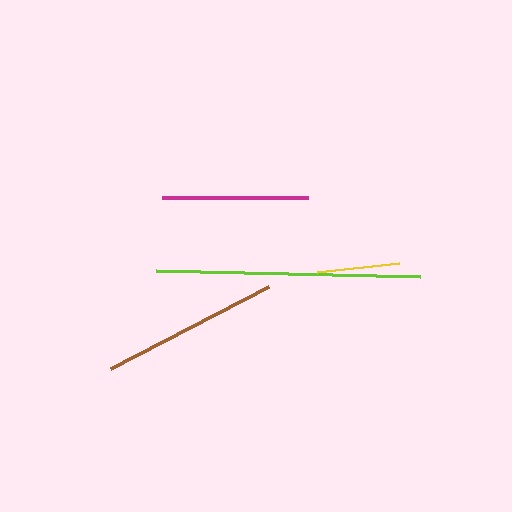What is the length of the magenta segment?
The magenta segment is approximately 146 pixels long.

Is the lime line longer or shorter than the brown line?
The lime line is longer than the brown line.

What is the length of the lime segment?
The lime segment is approximately 264 pixels long.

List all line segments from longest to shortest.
From longest to shortest: lime, brown, magenta, yellow.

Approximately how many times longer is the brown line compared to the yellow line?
The brown line is approximately 2.2 times the length of the yellow line.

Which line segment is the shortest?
The yellow line is the shortest at approximately 82 pixels.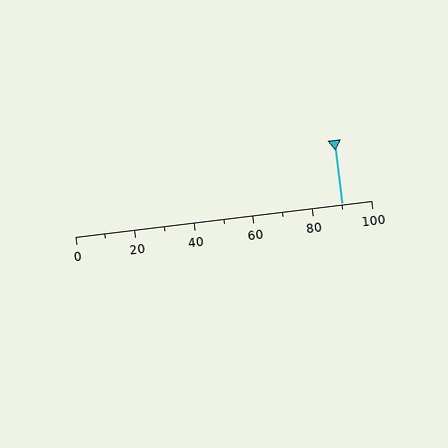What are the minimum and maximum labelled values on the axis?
The axis runs from 0 to 100.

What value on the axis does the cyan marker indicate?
The marker indicates approximately 90.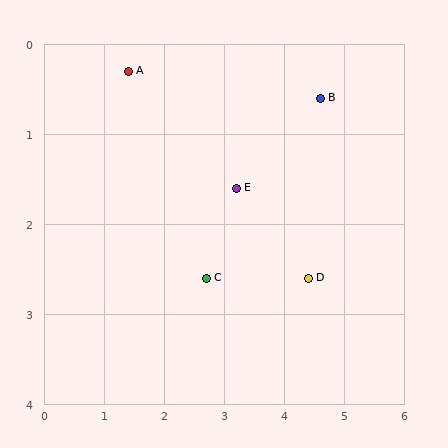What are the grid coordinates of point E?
Point E is at approximately (3.2, 1.6).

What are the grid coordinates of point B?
Point B is at approximately (4.6, 0.6).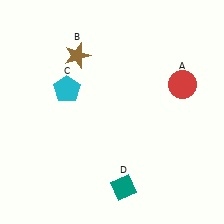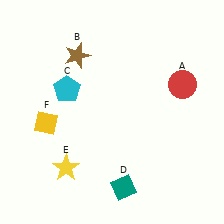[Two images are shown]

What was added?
A yellow star (E), a yellow diamond (F) were added in Image 2.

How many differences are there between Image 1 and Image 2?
There are 2 differences between the two images.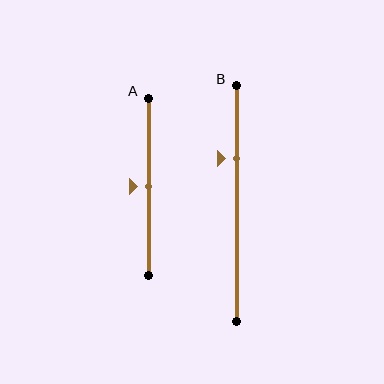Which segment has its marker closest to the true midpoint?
Segment A has its marker closest to the true midpoint.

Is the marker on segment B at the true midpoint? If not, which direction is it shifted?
No, the marker on segment B is shifted upward by about 19% of the segment length.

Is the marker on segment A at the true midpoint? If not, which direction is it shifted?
Yes, the marker on segment A is at the true midpoint.